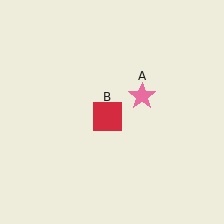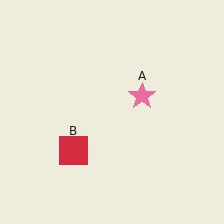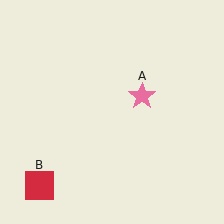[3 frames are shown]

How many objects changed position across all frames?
1 object changed position: red square (object B).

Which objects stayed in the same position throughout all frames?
Pink star (object A) remained stationary.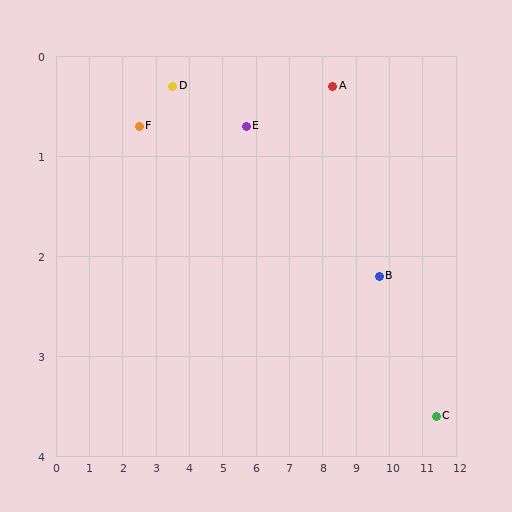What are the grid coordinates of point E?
Point E is at approximately (5.7, 0.7).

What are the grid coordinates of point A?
Point A is at approximately (8.3, 0.3).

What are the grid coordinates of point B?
Point B is at approximately (9.7, 2.2).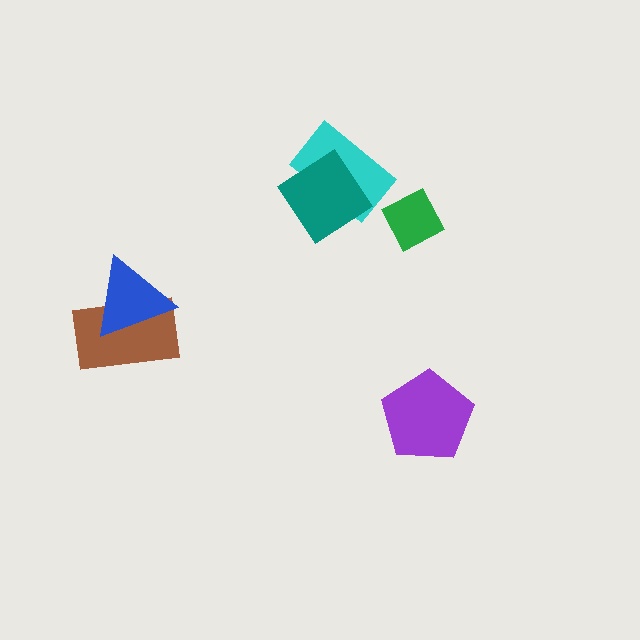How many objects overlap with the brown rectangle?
1 object overlaps with the brown rectangle.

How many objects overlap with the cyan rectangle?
1 object overlaps with the cyan rectangle.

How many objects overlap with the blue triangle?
1 object overlaps with the blue triangle.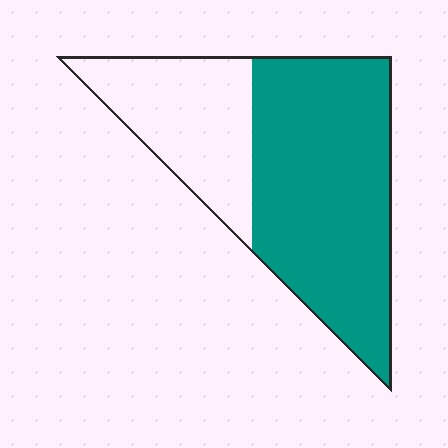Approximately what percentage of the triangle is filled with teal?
Approximately 65%.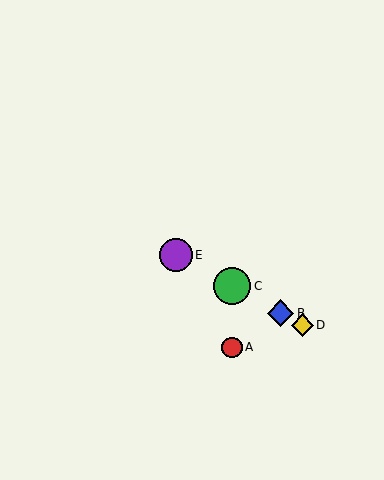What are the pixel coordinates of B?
Object B is at (281, 313).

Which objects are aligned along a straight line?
Objects B, C, D, E are aligned along a straight line.